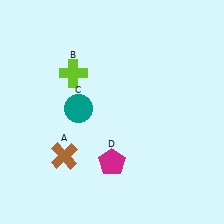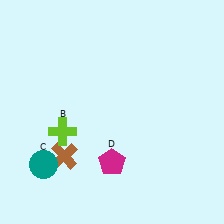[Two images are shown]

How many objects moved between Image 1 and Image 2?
2 objects moved between the two images.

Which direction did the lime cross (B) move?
The lime cross (B) moved down.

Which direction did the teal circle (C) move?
The teal circle (C) moved down.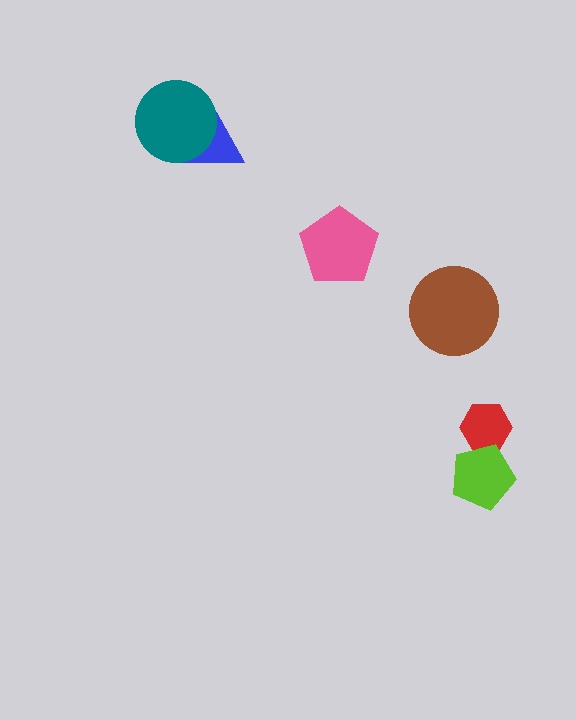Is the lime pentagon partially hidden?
No, no other shape covers it.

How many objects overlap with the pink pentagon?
0 objects overlap with the pink pentagon.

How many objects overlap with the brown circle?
0 objects overlap with the brown circle.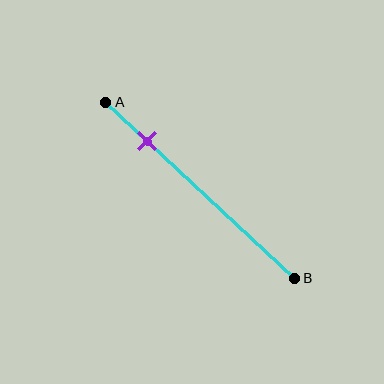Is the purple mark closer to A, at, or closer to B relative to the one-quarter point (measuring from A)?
The purple mark is closer to point A than the one-quarter point of segment AB.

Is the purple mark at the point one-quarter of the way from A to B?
No, the mark is at about 20% from A, not at the 25% one-quarter point.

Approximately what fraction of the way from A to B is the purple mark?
The purple mark is approximately 20% of the way from A to B.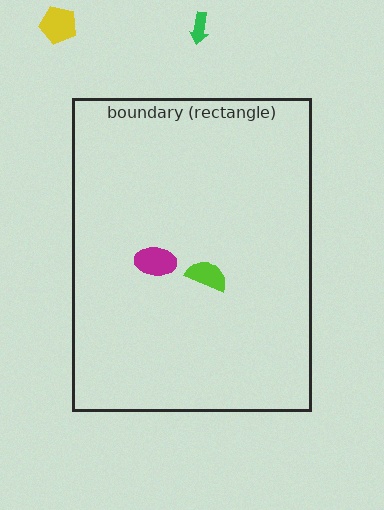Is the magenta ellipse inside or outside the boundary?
Inside.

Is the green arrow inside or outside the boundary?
Outside.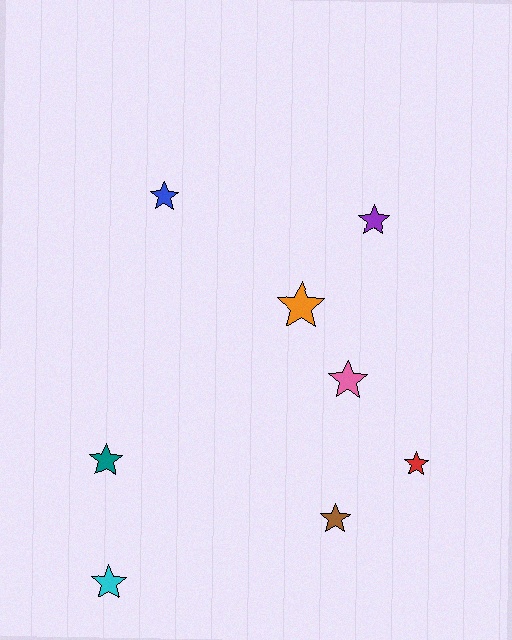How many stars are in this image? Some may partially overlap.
There are 8 stars.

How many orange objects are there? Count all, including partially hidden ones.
There is 1 orange object.